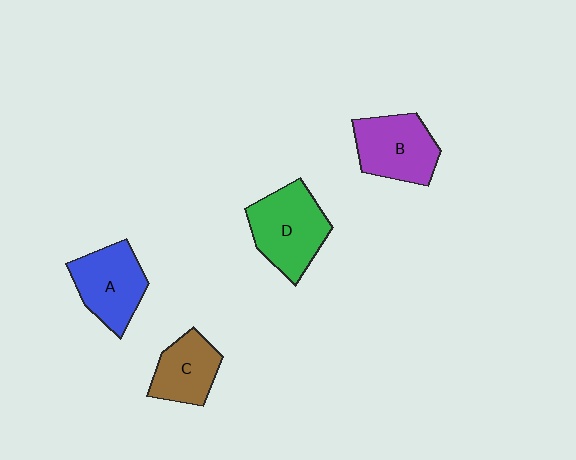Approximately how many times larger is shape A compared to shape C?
Approximately 1.3 times.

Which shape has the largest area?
Shape D (green).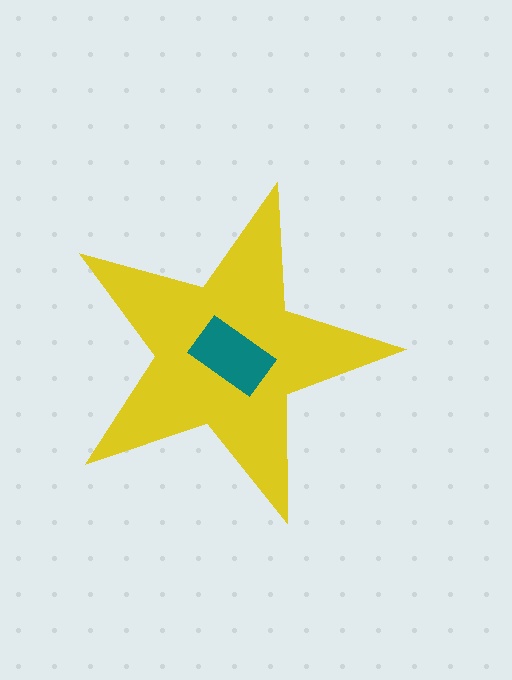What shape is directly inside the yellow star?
The teal rectangle.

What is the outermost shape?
The yellow star.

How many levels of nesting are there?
2.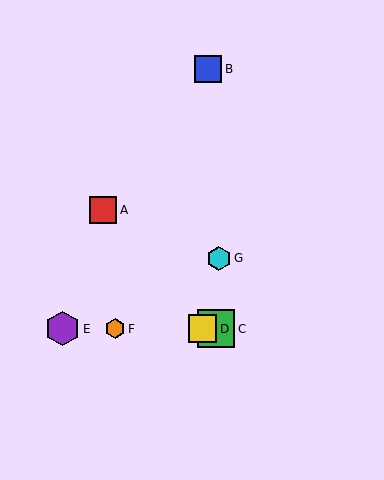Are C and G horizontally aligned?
No, C is at y≈329 and G is at y≈258.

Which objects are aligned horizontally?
Objects C, D, E, F are aligned horizontally.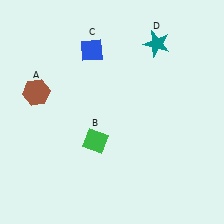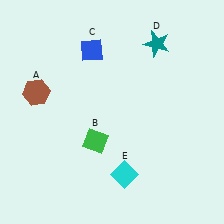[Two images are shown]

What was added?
A cyan diamond (E) was added in Image 2.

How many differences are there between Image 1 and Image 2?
There is 1 difference between the two images.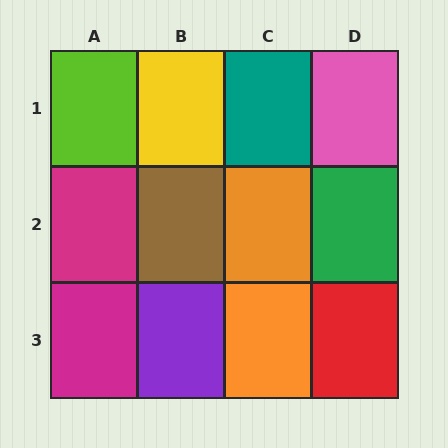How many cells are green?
1 cell is green.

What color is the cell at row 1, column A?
Lime.